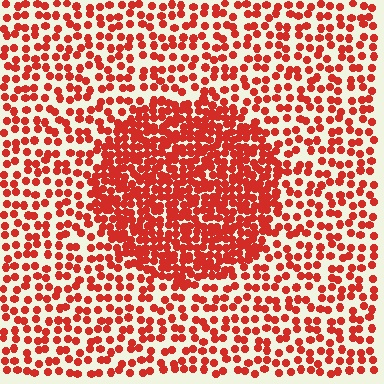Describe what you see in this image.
The image contains small red elements arranged at two different densities. A circle-shaped region is visible where the elements are more densely packed than the surrounding area.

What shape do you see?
I see a circle.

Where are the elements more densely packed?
The elements are more densely packed inside the circle boundary.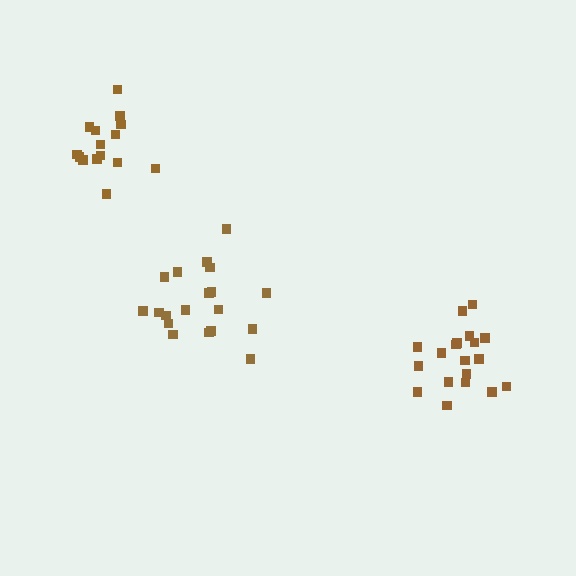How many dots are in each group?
Group 1: 15 dots, Group 2: 19 dots, Group 3: 19 dots (53 total).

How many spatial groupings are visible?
There are 3 spatial groupings.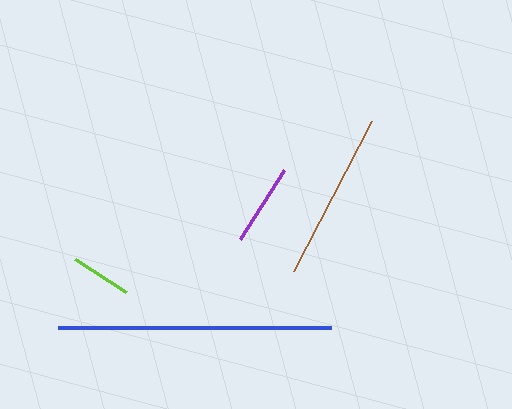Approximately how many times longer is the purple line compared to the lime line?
The purple line is approximately 1.4 times the length of the lime line.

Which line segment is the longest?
The blue line is the longest at approximately 273 pixels.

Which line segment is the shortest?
The lime line is the shortest at approximately 61 pixels.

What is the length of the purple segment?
The purple segment is approximately 83 pixels long.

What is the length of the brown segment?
The brown segment is approximately 169 pixels long.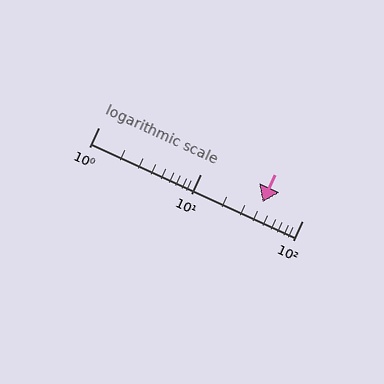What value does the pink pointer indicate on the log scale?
The pointer indicates approximately 41.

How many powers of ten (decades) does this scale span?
The scale spans 2 decades, from 1 to 100.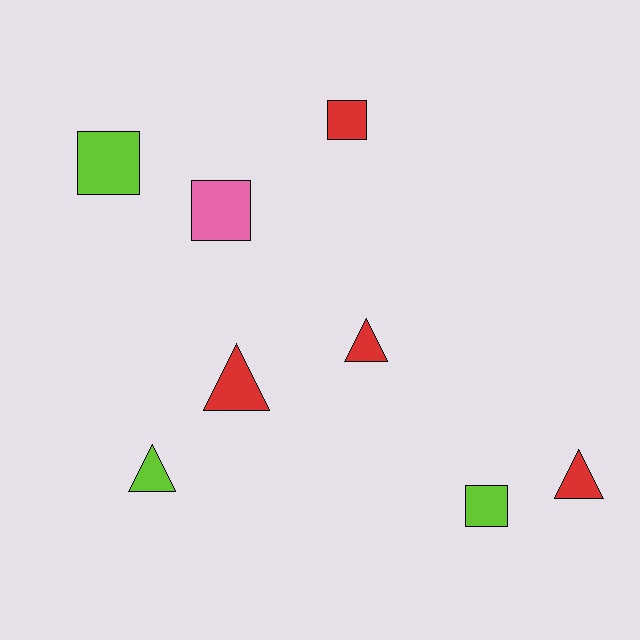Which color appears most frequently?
Red, with 4 objects.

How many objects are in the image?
There are 8 objects.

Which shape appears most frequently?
Triangle, with 4 objects.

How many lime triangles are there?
There is 1 lime triangle.